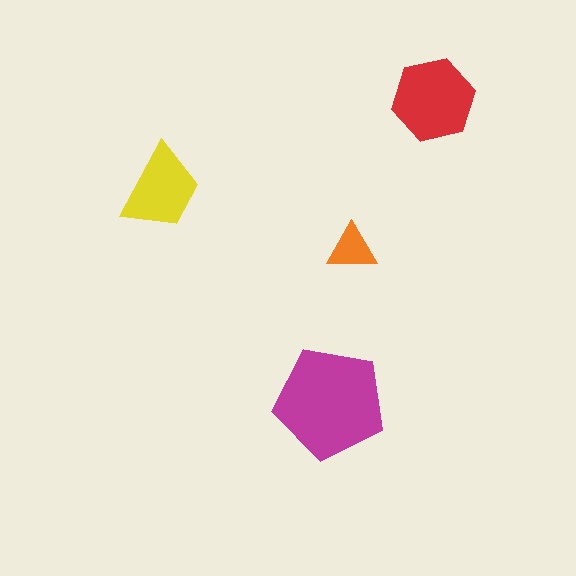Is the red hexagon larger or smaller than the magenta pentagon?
Smaller.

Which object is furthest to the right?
The red hexagon is rightmost.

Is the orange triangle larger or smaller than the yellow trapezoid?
Smaller.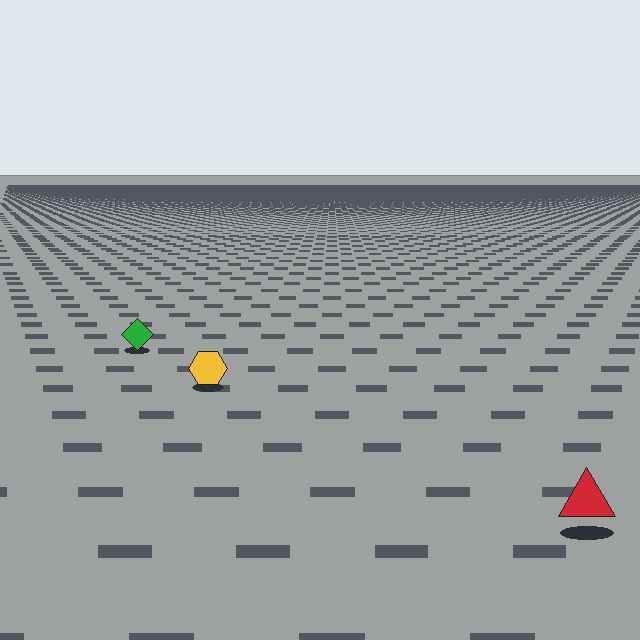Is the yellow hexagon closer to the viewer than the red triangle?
No. The red triangle is closer — you can tell from the texture gradient: the ground texture is coarser near it.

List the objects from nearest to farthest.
From nearest to farthest: the red triangle, the yellow hexagon, the green diamond.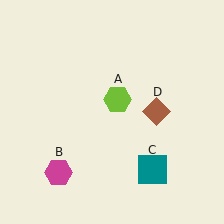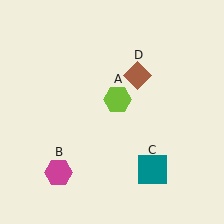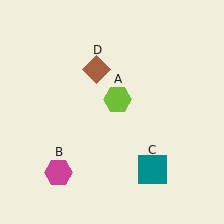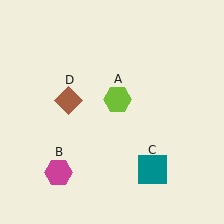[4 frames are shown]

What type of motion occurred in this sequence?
The brown diamond (object D) rotated counterclockwise around the center of the scene.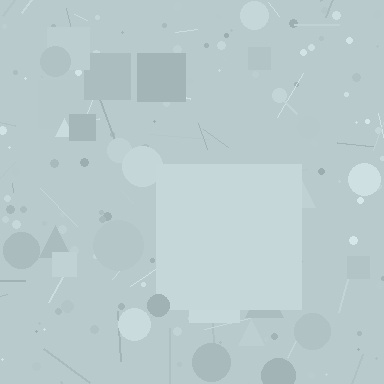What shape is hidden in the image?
A square is hidden in the image.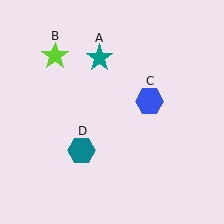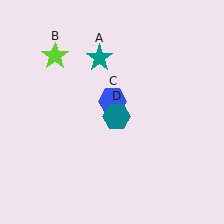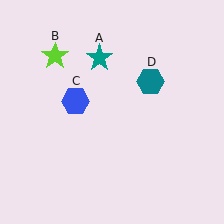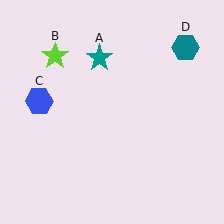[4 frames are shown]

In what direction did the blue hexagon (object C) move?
The blue hexagon (object C) moved left.